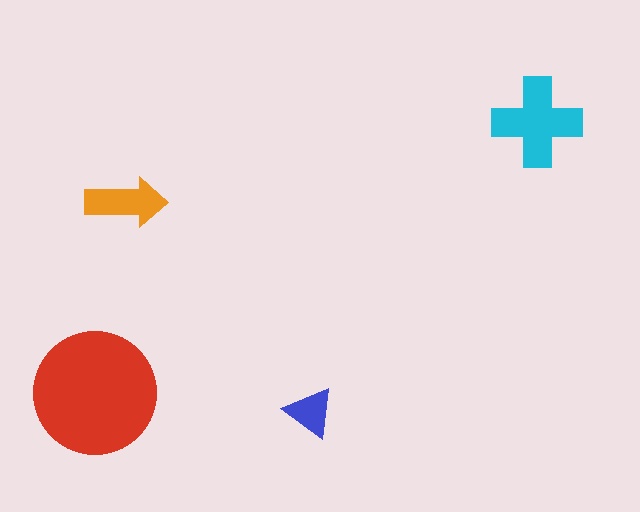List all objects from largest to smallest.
The red circle, the cyan cross, the orange arrow, the blue triangle.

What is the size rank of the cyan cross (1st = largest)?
2nd.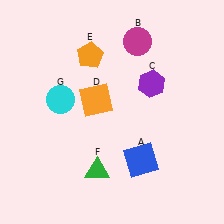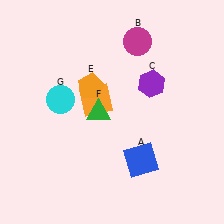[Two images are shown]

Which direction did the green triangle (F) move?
The green triangle (F) moved up.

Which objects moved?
The objects that moved are: the orange pentagon (E), the green triangle (F).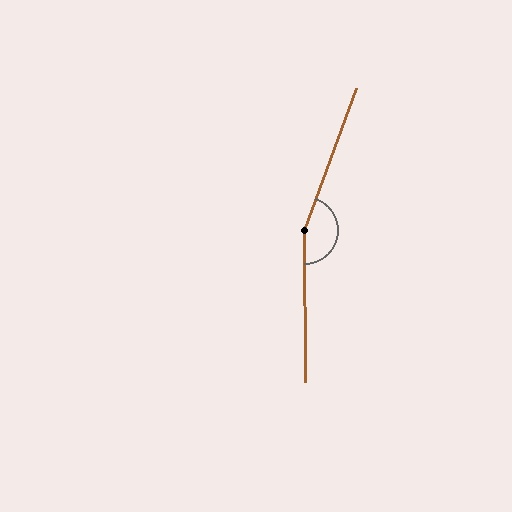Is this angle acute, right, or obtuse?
It is obtuse.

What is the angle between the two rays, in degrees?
Approximately 159 degrees.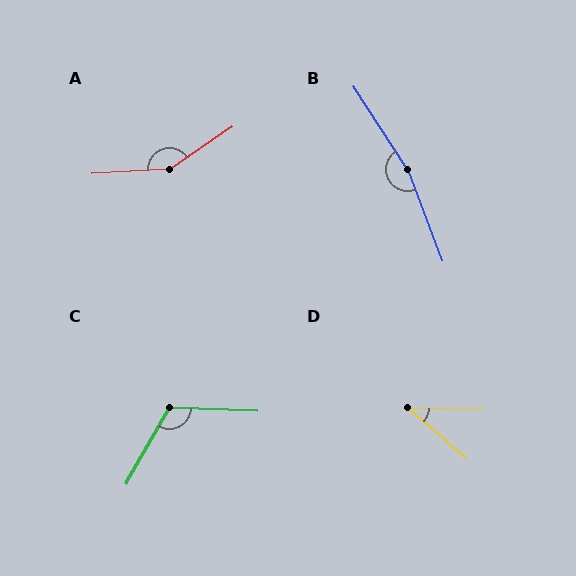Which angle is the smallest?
D, at approximately 38 degrees.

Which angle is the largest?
B, at approximately 168 degrees.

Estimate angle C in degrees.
Approximately 117 degrees.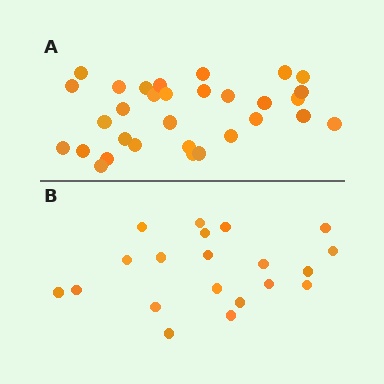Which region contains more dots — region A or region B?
Region A (the top region) has more dots.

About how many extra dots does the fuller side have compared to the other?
Region A has roughly 12 or so more dots than region B.